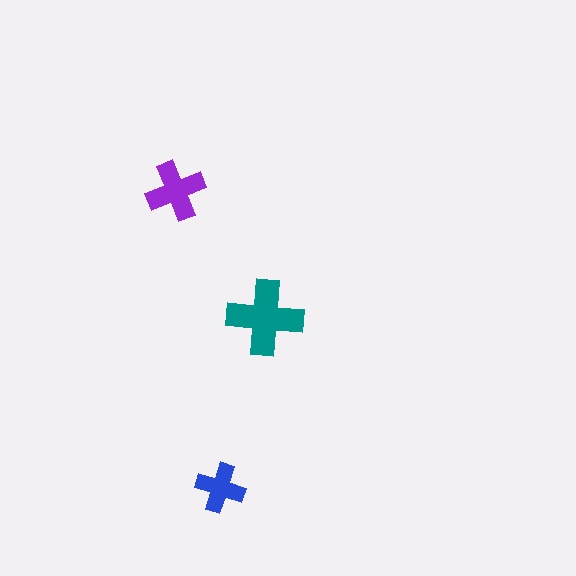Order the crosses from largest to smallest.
the teal one, the purple one, the blue one.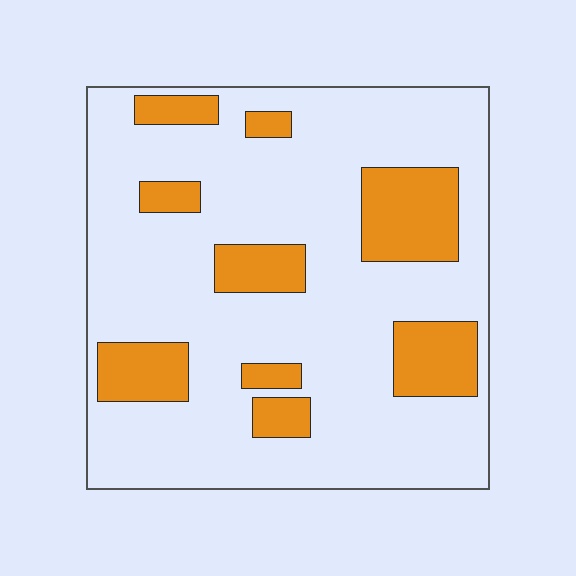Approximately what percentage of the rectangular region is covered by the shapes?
Approximately 20%.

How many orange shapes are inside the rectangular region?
9.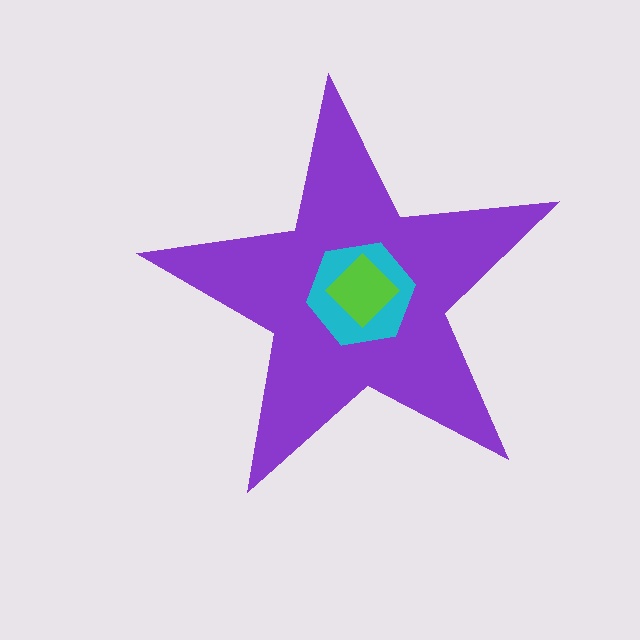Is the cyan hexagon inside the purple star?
Yes.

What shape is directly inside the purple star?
The cyan hexagon.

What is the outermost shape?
The purple star.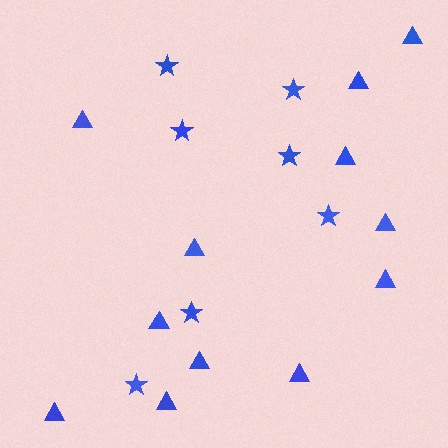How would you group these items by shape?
There are 2 groups: one group of triangles (12) and one group of stars (7).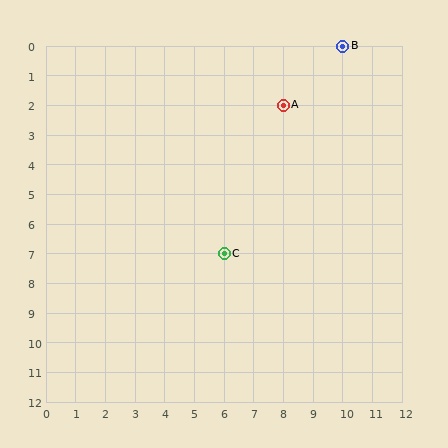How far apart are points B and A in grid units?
Points B and A are 2 columns and 2 rows apart (about 2.8 grid units diagonally).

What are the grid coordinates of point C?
Point C is at grid coordinates (6, 7).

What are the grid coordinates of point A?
Point A is at grid coordinates (8, 2).